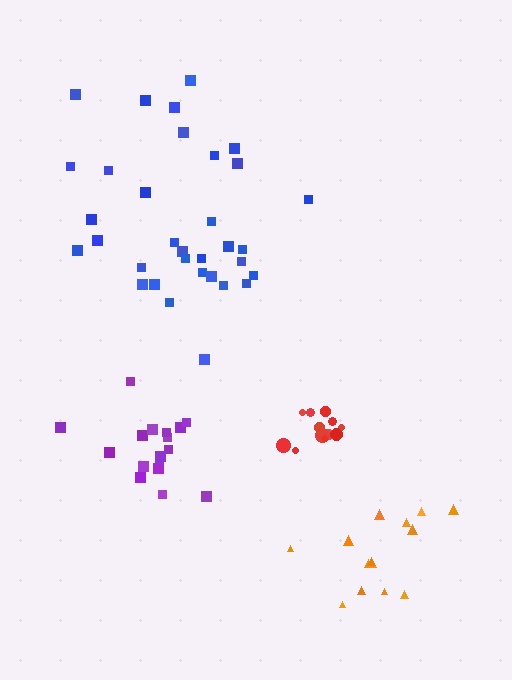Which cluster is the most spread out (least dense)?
Blue.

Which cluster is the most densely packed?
Red.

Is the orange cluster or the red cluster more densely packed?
Red.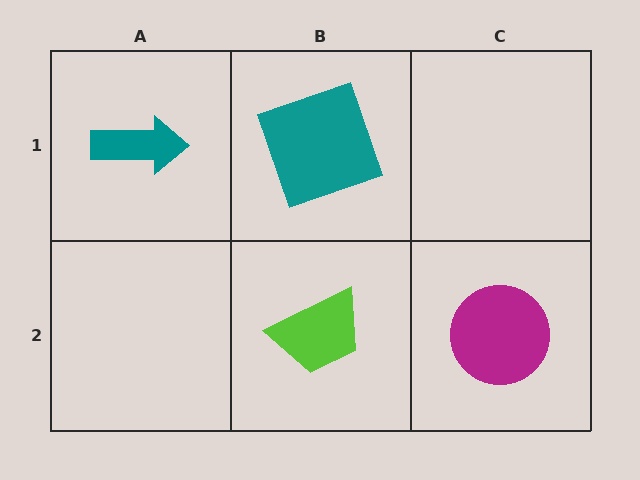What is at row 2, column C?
A magenta circle.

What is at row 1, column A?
A teal arrow.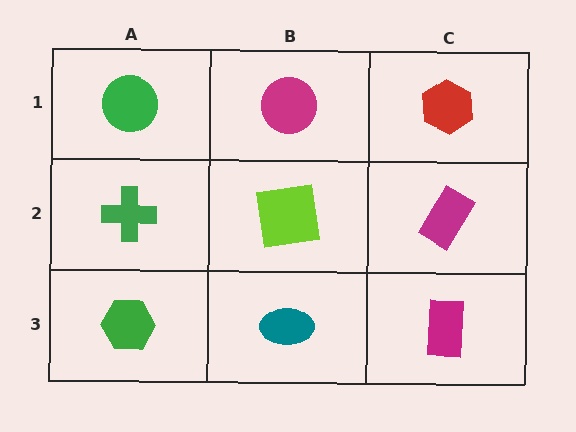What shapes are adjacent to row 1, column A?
A green cross (row 2, column A), a magenta circle (row 1, column B).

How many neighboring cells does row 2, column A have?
3.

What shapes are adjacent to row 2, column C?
A red hexagon (row 1, column C), a magenta rectangle (row 3, column C), a lime square (row 2, column B).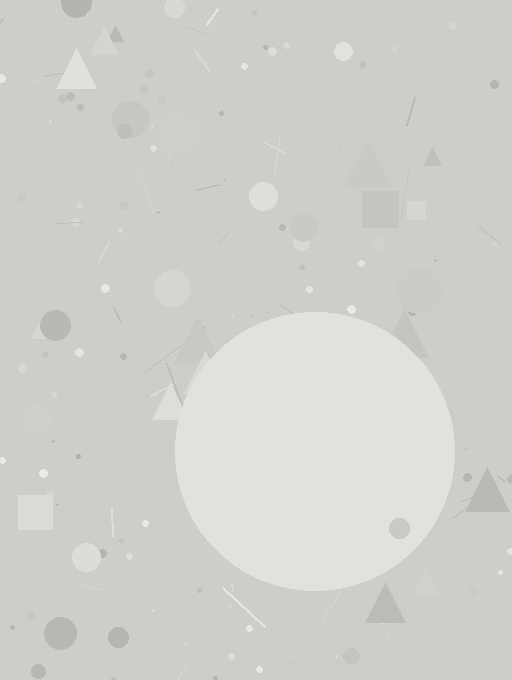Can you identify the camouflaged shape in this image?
The camouflaged shape is a circle.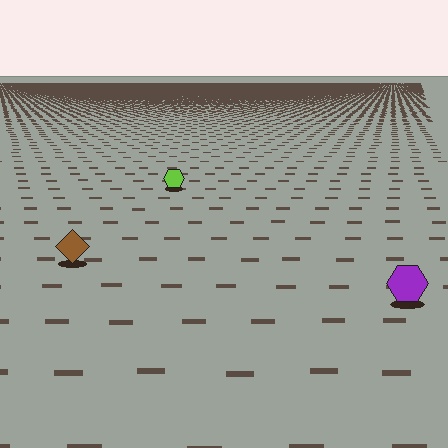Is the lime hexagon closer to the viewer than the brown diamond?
No. The brown diamond is closer — you can tell from the texture gradient: the ground texture is coarser near it.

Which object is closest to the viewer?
The purple hexagon is closest. The texture marks near it are larger and more spread out.